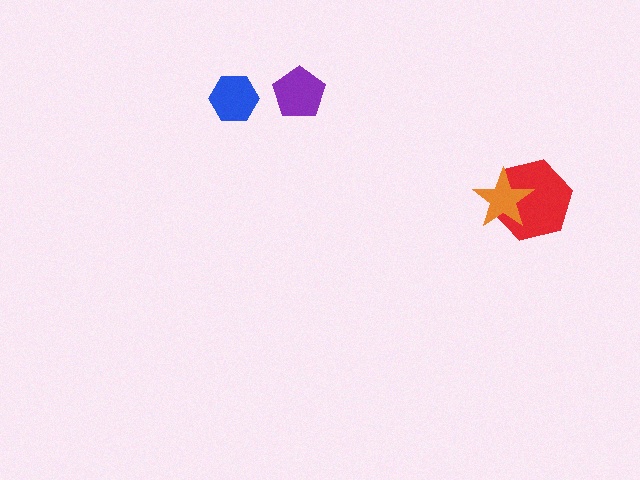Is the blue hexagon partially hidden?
No, no other shape covers it.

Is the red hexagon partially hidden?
Yes, it is partially covered by another shape.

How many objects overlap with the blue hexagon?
0 objects overlap with the blue hexagon.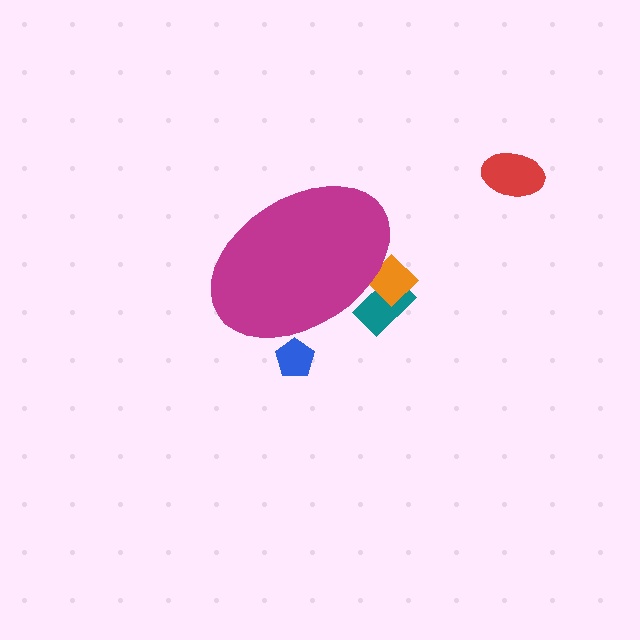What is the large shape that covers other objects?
A magenta ellipse.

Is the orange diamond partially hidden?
Yes, the orange diamond is partially hidden behind the magenta ellipse.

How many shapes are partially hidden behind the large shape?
3 shapes are partially hidden.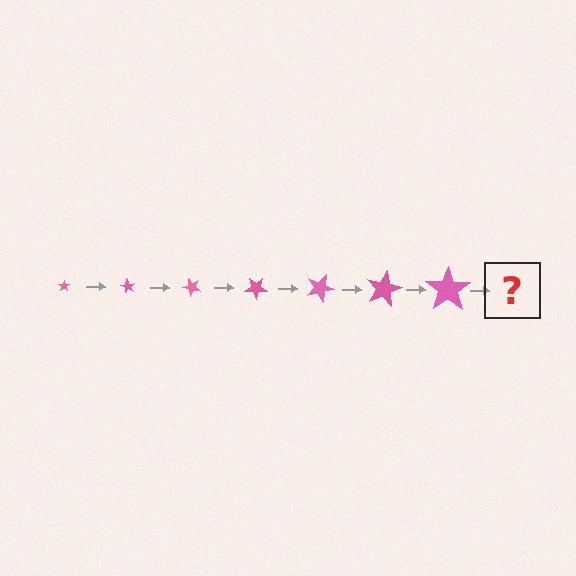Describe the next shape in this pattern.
It should be a star, larger than the previous one and rotated 420 degrees from the start.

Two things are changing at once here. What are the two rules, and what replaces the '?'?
The two rules are that the star grows larger each step and it rotates 60 degrees each step. The '?' should be a star, larger than the previous one and rotated 420 degrees from the start.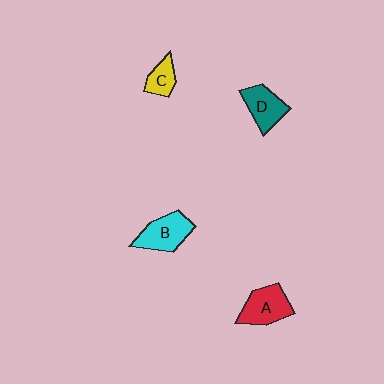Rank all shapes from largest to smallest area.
From largest to smallest: B (cyan), A (red), D (teal), C (yellow).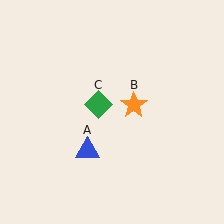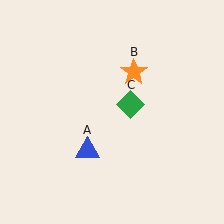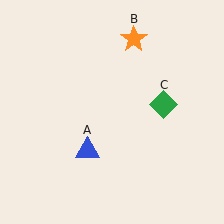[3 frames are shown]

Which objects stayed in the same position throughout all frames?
Blue triangle (object A) remained stationary.